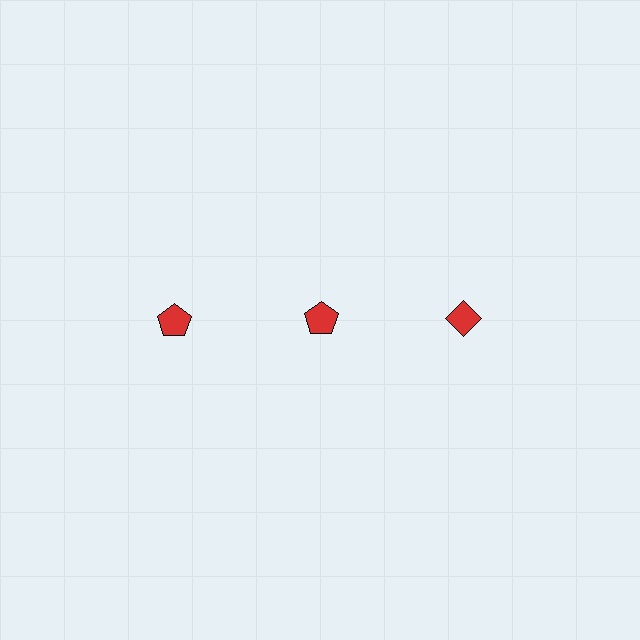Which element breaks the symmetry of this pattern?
The red diamond in the top row, center column breaks the symmetry. All other shapes are red pentagons.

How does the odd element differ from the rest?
It has a different shape: diamond instead of pentagon.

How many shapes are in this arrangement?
There are 3 shapes arranged in a grid pattern.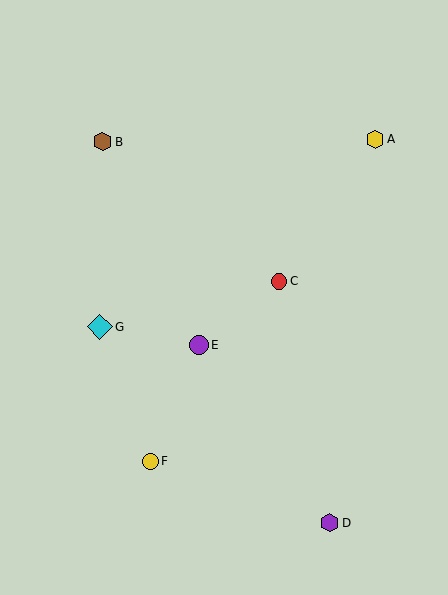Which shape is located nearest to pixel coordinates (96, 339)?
The cyan diamond (labeled G) at (100, 327) is nearest to that location.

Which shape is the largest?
The cyan diamond (labeled G) is the largest.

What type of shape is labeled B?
Shape B is a brown hexagon.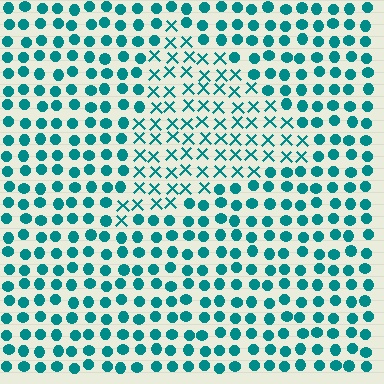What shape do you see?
I see a triangle.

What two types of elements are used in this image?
The image uses X marks inside the triangle region and circles outside it.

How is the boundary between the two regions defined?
The boundary is defined by a change in element shape: X marks inside vs. circles outside. All elements share the same color and spacing.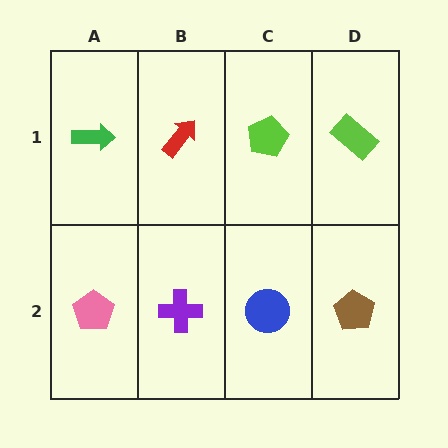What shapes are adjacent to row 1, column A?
A pink pentagon (row 2, column A), a red arrow (row 1, column B).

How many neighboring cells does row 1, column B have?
3.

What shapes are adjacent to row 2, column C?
A lime pentagon (row 1, column C), a purple cross (row 2, column B), a brown pentagon (row 2, column D).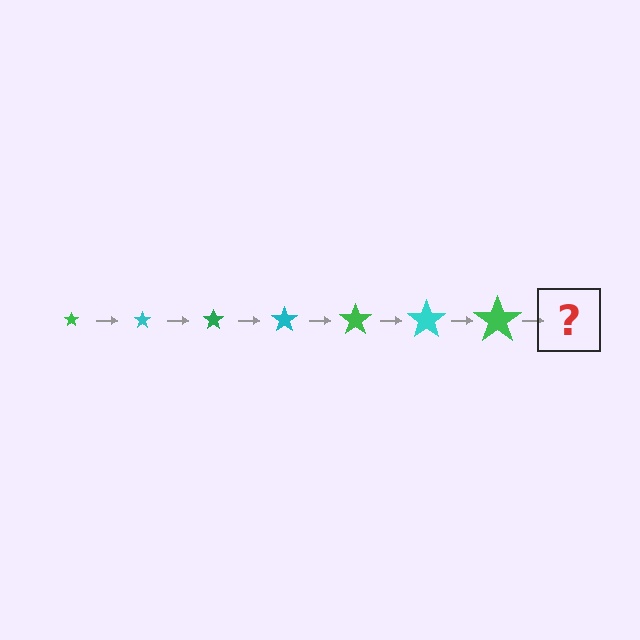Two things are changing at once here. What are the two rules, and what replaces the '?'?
The two rules are that the star grows larger each step and the color cycles through green and cyan. The '?' should be a cyan star, larger than the previous one.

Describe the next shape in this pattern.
It should be a cyan star, larger than the previous one.